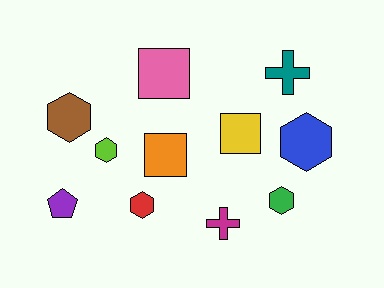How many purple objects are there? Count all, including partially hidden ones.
There is 1 purple object.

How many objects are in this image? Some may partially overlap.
There are 11 objects.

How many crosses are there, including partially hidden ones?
There are 2 crosses.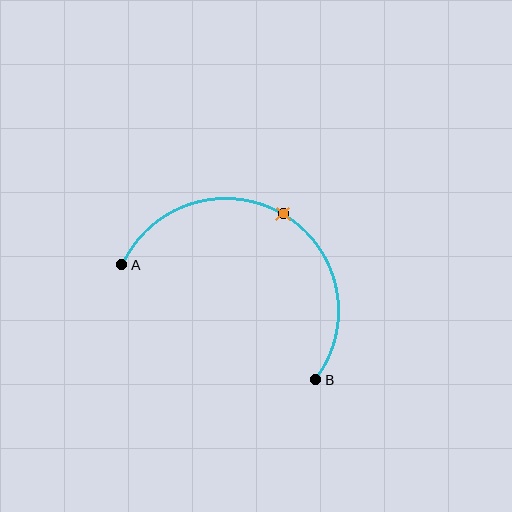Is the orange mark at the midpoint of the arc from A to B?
Yes. The orange mark lies on the arc at equal arc-length from both A and B — it is the arc midpoint.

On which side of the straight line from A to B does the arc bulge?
The arc bulges above the straight line connecting A and B.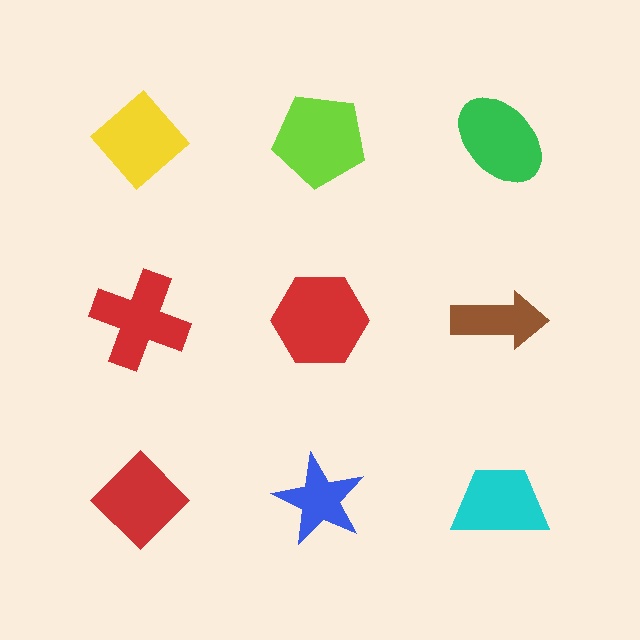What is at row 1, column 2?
A lime pentagon.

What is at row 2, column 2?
A red hexagon.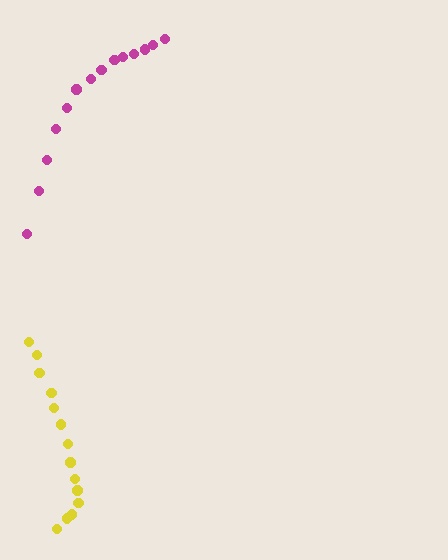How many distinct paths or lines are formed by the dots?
There are 2 distinct paths.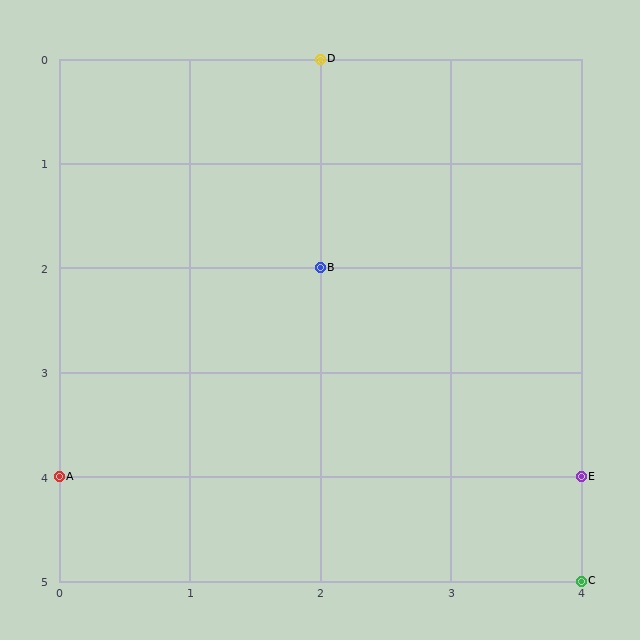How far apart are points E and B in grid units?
Points E and B are 2 columns and 2 rows apart (about 2.8 grid units diagonally).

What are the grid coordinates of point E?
Point E is at grid coordinates (4, 4).